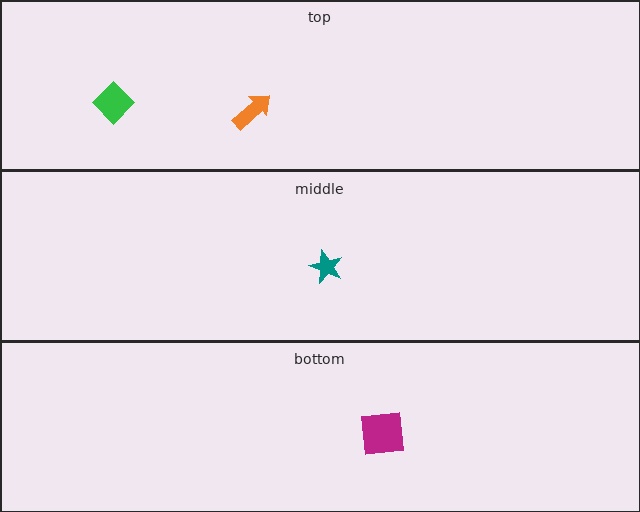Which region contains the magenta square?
The bottom region.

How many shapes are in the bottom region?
1.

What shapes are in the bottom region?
The magenta square.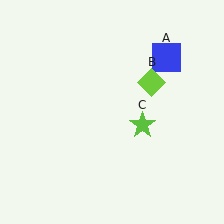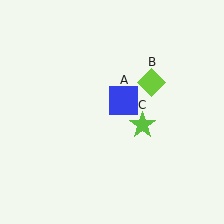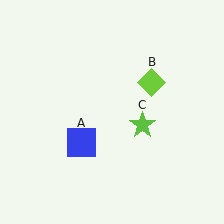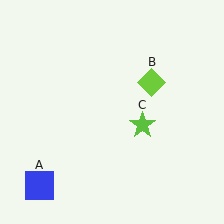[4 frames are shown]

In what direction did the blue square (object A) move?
The blue square (object A) moved down and to the left.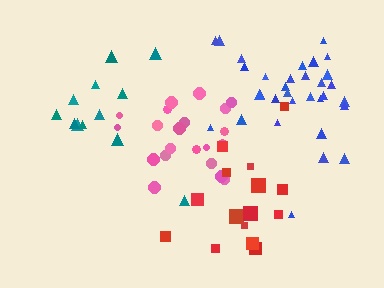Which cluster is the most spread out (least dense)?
Teal.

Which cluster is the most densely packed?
Pink.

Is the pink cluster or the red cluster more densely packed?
Pink.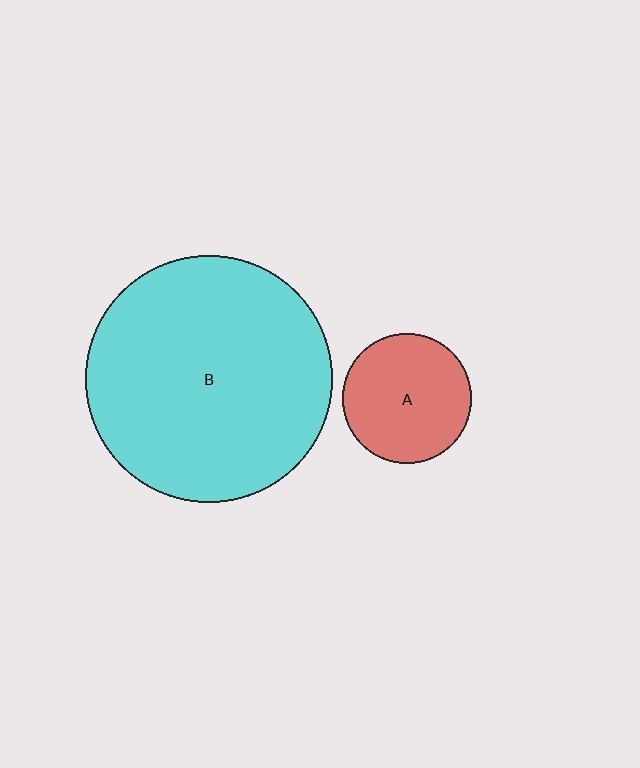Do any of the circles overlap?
No, none of the circles overlap.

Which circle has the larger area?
Circle B (cyan).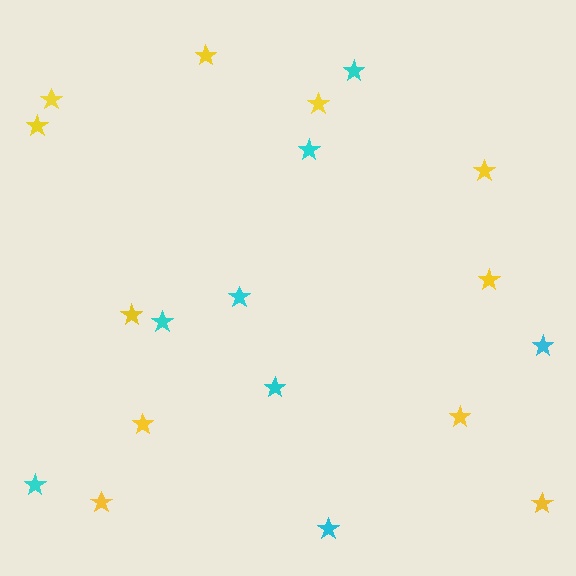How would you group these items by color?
There are 2 groups: one group of cyan stars (8) and one group of yellow stars (11).